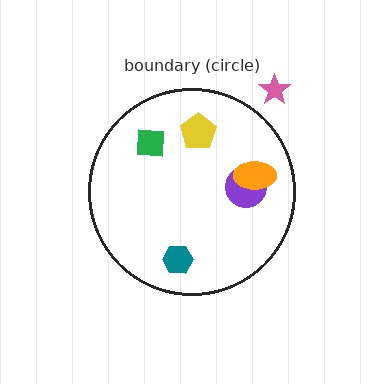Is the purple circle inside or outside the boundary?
Inside.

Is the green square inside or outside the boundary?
Inside.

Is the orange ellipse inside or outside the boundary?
Inside.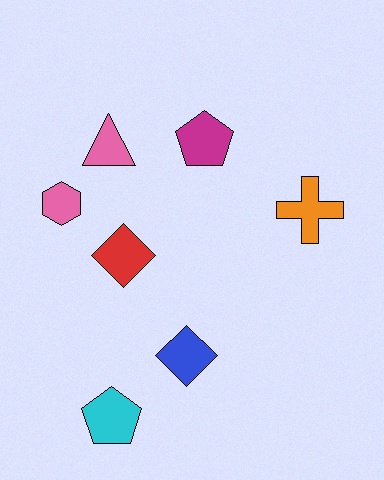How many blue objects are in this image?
There is 1 blue object.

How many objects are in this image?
There are 7 objects.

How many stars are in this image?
There are no stars.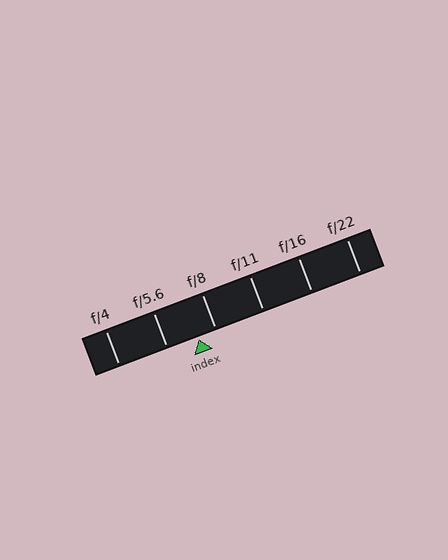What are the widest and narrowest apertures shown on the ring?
The widest aperture shown is f/4 and the narrowest is f/22.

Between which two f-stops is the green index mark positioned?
The index mark is between f/5.6 and f/8.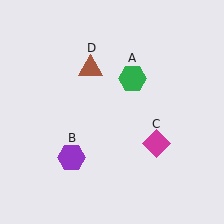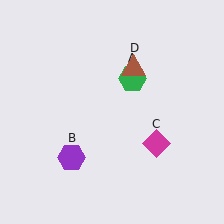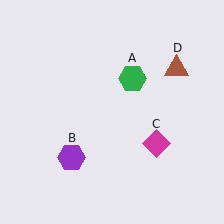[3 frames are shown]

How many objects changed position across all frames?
1 object changed position: brown triangle (object D).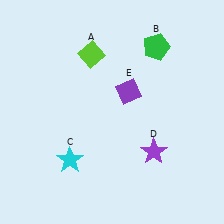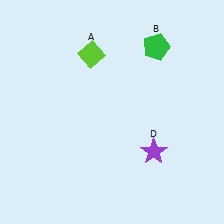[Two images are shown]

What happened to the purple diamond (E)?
The purple diamond (E) was removed in Image 2. It was in the top-right area of Image 1.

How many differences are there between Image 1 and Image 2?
There are 2 differences between the two images.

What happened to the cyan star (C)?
The cyan star (C) was removed in Image 2. It was in the bottom-left area of Image 1.